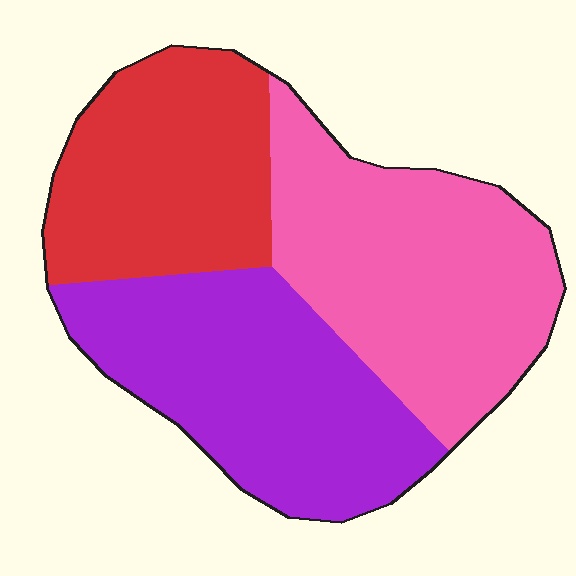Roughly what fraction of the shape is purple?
Purple covers roughly 35% of the shape.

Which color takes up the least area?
Red, at roughly 30%.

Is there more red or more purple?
Purple.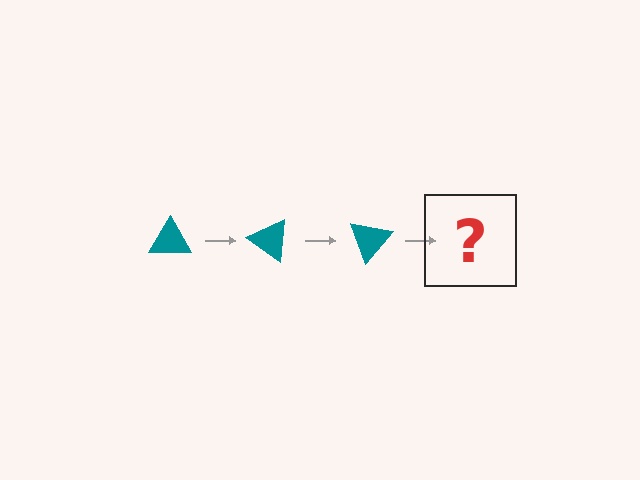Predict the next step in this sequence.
The next step is a teal triangle rotated 105 degrees.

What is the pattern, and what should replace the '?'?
The pattern is that the triangle rotates 35 degrees each step. The '?' should be a teal triangle rotated 105 degrees.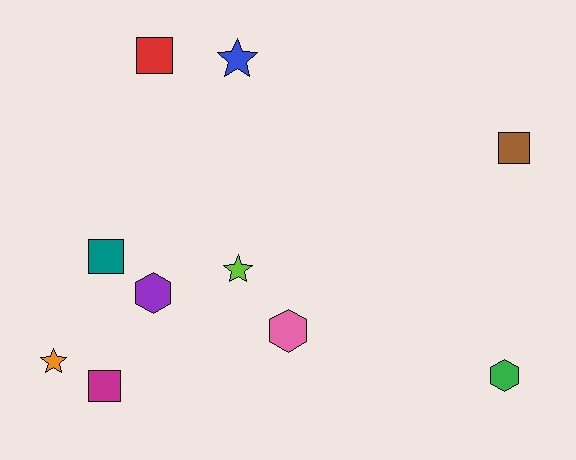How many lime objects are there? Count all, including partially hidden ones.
There is 1 lime object.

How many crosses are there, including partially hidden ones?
There are no crosses.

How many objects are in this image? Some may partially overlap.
There are 10 objects.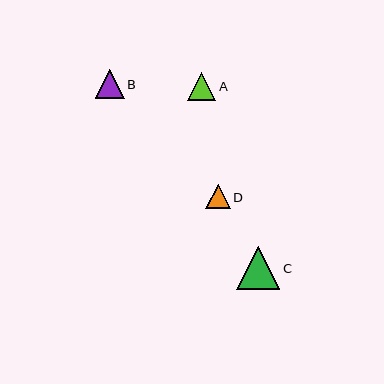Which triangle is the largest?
Triangle C is the largest with a size of approximately 43 pixels.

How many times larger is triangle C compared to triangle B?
Triangle C is approximately 1.5 times the size of triangle B.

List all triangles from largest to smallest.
From largest to smallest: C, B, A, D.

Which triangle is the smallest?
Triangle D is the smallest with a size of approximately 24 pixels.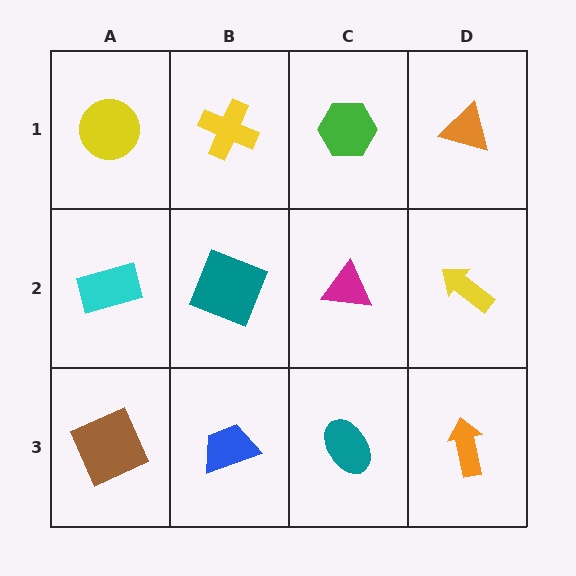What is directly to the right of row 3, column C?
An orange arrow.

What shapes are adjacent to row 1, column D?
A yellow arrow (row 2, column D), a green hexagon (row 1, column C).